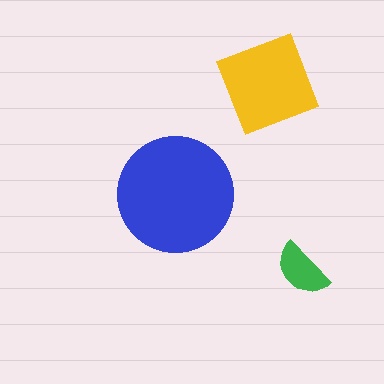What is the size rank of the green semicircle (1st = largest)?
3rd.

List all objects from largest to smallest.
The blue circle, the yellow square, the green semicircle.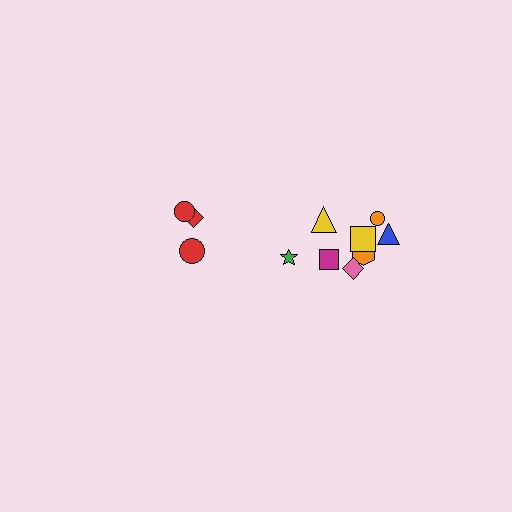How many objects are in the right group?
There are 8 objects.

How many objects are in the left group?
There are 3 objects.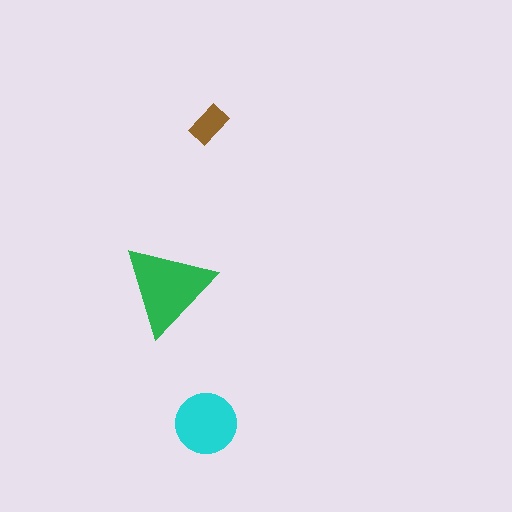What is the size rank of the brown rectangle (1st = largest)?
3rd.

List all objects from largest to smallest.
The green triangle, the cyan circle, the brown rectangle.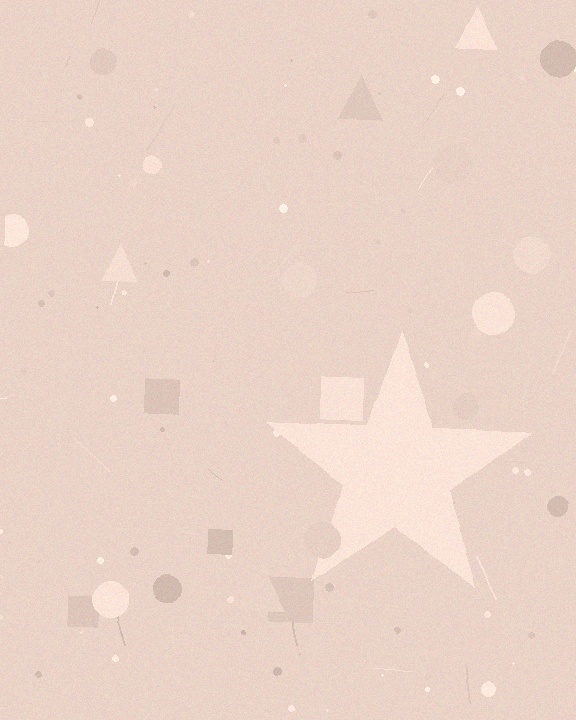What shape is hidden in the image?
A star is hidden in the image.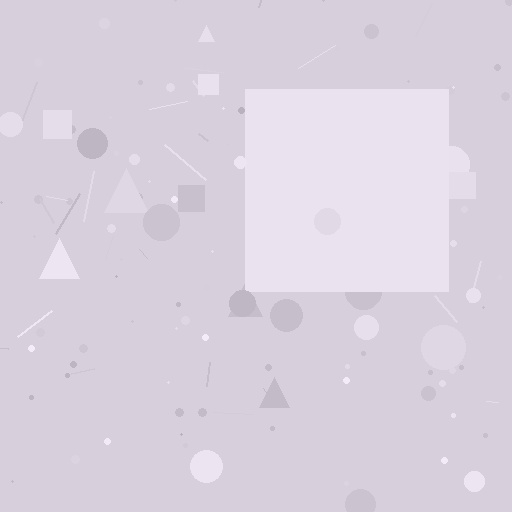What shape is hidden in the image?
A square is hidden in the image.